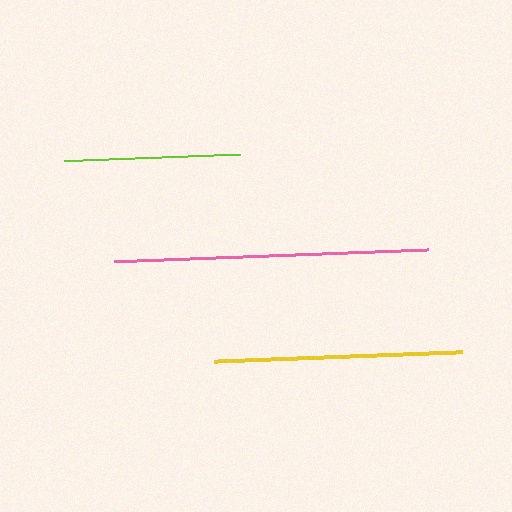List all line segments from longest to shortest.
From longest to shortest: pink, yellow, lime.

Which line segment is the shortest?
The lime line is the shortest at approximately 176 pixels.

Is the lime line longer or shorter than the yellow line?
The yellow line is longer than the lime line.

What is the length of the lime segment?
The lime segment is approximately 176 pixels long.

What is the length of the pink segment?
The pink segment is approximately 314 pixels long.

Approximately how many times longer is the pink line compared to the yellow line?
The pink line is approximately 1.3 times the length of the yellow line.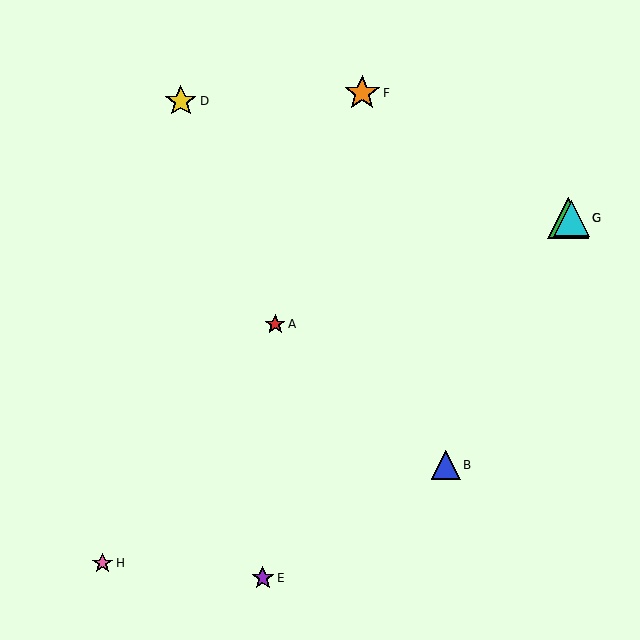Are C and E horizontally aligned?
No, C is at y≈218 and E is at y≈578.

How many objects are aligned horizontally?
2 objects (C, G) are aligned horizontally.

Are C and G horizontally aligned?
Yes, both are at y≈218.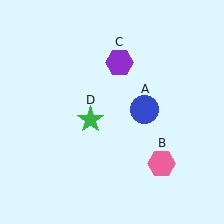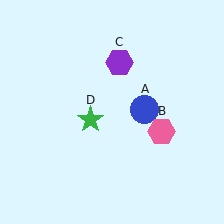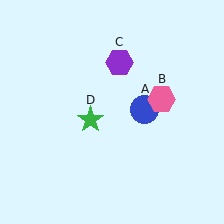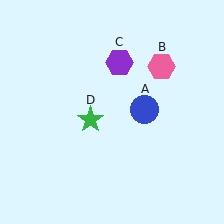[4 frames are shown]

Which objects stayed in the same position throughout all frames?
Blue circle (object A) and purple hexagon (object C) and green star (object D) remained stationary.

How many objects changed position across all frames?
1 object changed position: pink hexagon (object B).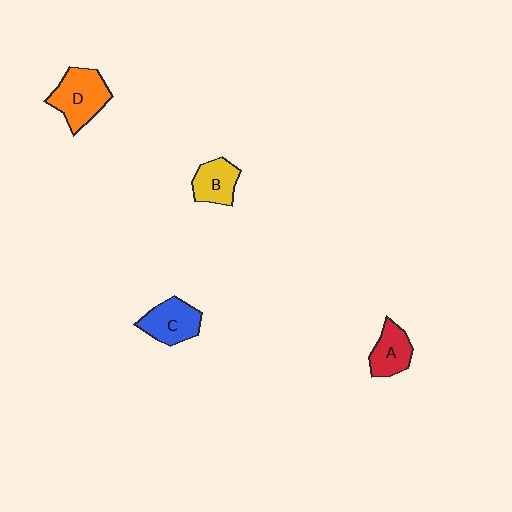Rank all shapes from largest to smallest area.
From largest to smallest: D (orange), C (blue), A (red), B (yellow).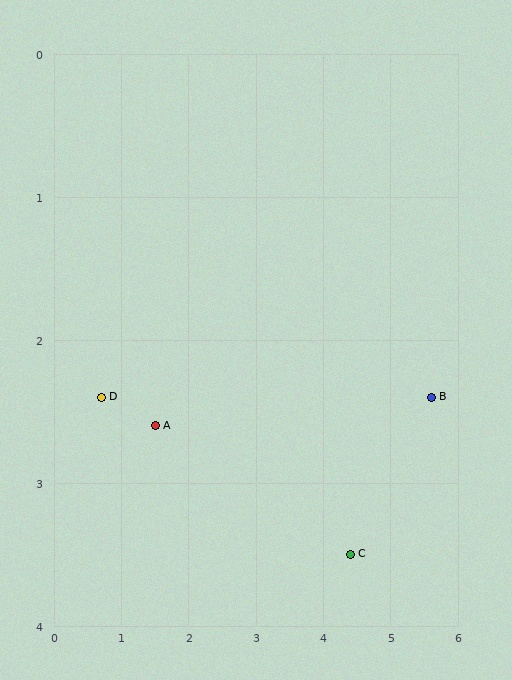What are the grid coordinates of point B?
Point B is at approximately (5.6, 2.4).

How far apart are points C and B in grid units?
Points C and B are about 1.6 grid units apart.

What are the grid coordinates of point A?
Point A is at approximately (1.5, 2.6).